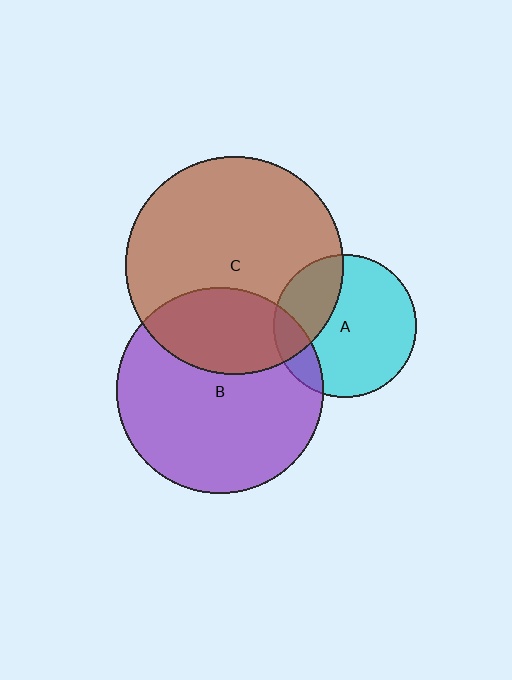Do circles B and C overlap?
Yes.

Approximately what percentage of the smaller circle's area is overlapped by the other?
Approximately 30%.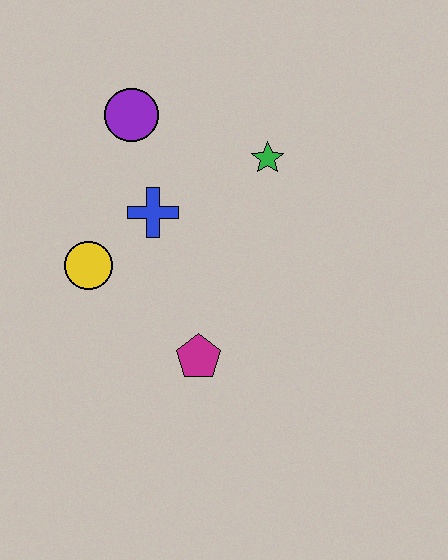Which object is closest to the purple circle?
The blue cross is closest to the purple circle.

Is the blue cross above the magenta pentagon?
Yes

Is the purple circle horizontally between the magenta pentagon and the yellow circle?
Yes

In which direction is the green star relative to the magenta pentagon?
The green star is above the magenta pentagon.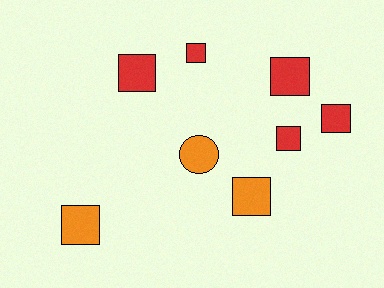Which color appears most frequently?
Red, with 5 objects.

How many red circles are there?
There are no red circles.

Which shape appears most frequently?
Square, with 7 objects.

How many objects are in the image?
There are 8 objects.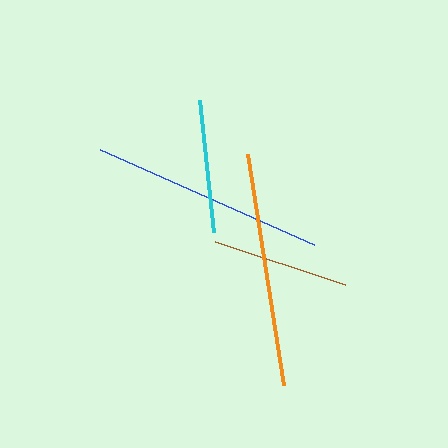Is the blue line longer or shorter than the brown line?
The blue line is longer than the brown line.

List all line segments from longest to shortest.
From longest to shortest: blue, orange, brown, cyan.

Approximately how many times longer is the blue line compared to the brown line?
The blue line is approximately 1.7 times the length of the brown line.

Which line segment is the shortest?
The cyan line is the shortest at approximately 132 pixels.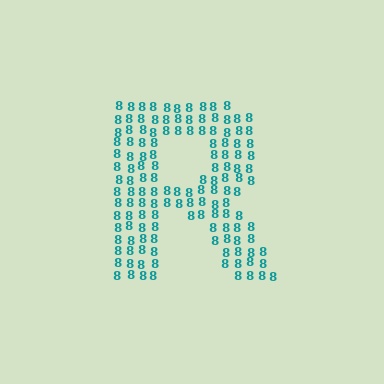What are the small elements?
The small elements are digit 8's.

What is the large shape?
The large shape is the letter R.